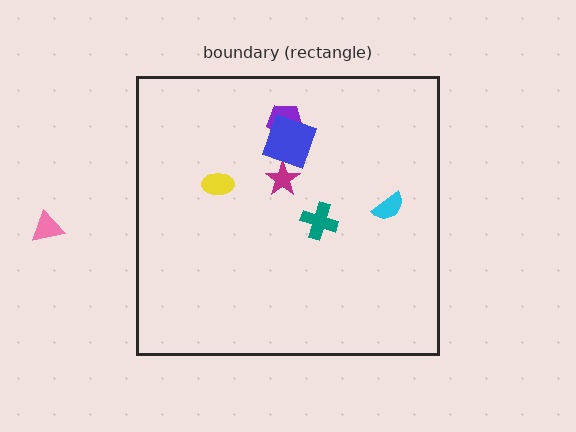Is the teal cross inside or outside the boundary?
Inside.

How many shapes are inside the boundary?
6 inside, 1 outside.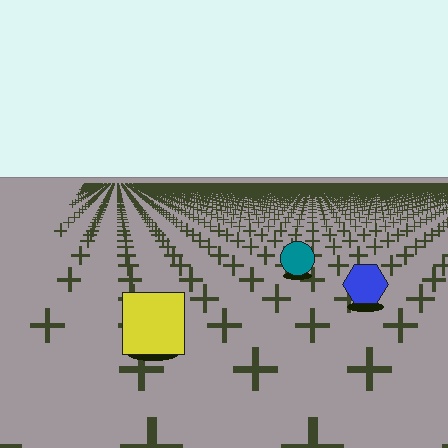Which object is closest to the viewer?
The yellow square is closest. The texture marks near it are larger and more spread out.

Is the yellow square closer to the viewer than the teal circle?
Yes. The yellow square is closer — you can tell from the texture gradient: the ground texture is coarser near it.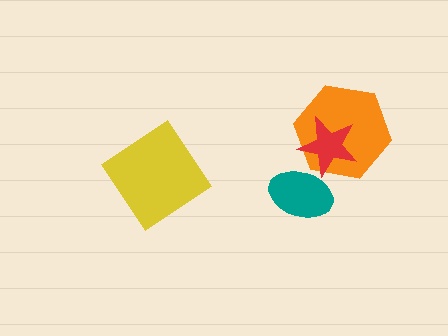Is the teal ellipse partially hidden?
Yes, it is partially covered by another shape.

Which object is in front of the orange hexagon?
The red star is in front of the orange hexagon.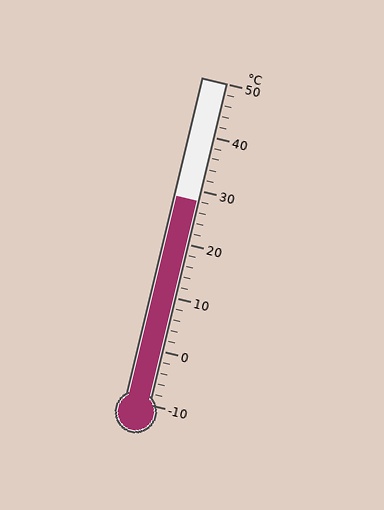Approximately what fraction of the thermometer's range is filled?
The thermometer is filled to approximately 65% of its range.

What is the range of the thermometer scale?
The thermometer scale ranges from -10°C to 50°C.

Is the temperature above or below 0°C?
The temperature is above 0°C.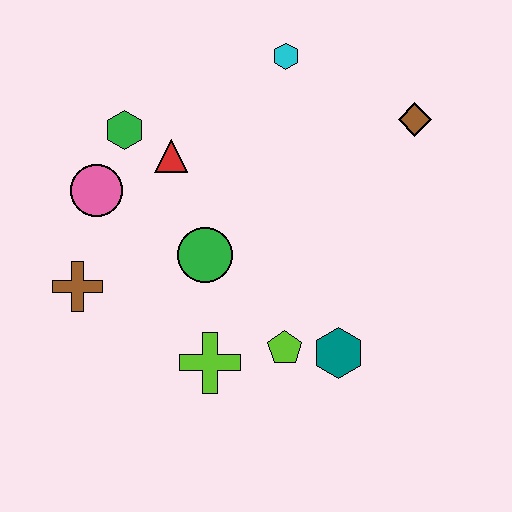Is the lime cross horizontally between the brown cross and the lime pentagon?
Yes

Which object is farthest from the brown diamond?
The brown cross is farthest from the brown diamond.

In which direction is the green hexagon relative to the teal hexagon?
The green hexagon is above the teal hexagon.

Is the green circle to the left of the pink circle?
No